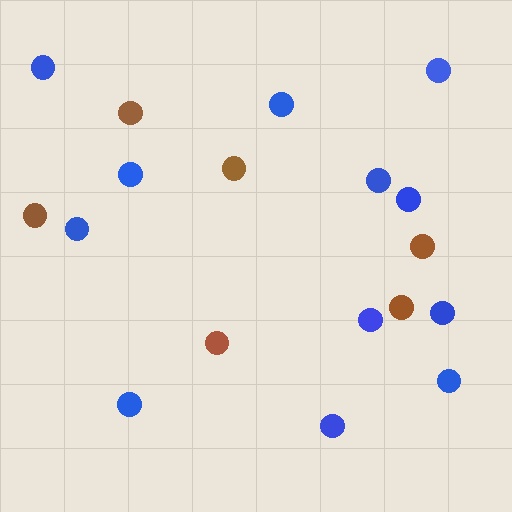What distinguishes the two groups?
There are 2 groups: one group of brown circles (6) and one group of blue circles (12).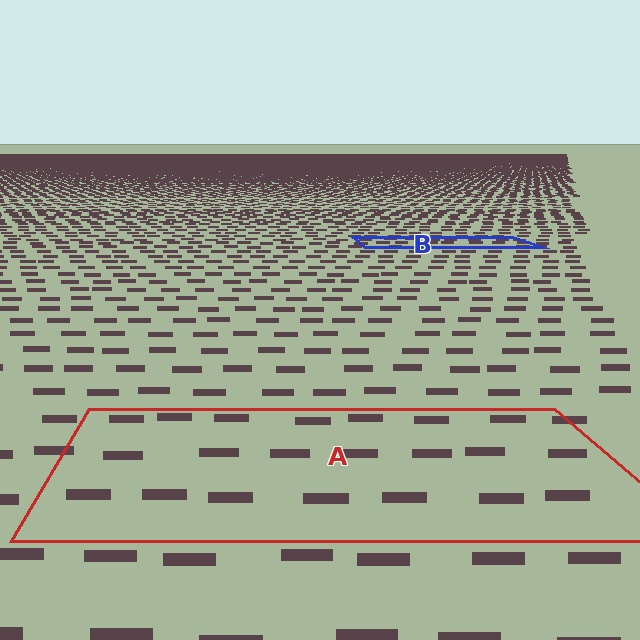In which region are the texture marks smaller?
The texture marks are smaller in region B, because it is farther away.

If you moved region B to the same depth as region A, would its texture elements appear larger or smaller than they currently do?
They would appear larger. At a closer depth, the same texture elements are projected at a bigger on-screen size.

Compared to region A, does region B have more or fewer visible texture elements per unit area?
Region B has more texture elements per unit area — they are packed more densely because it is farther away.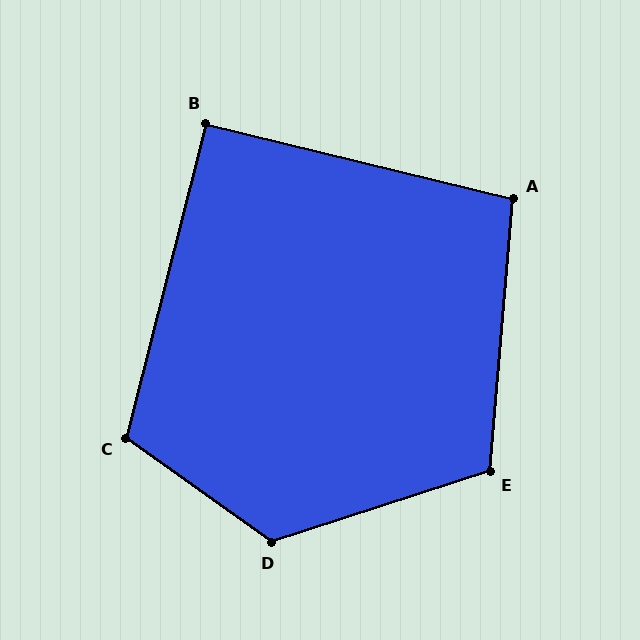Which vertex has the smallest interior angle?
B, at approximately 90 degrees.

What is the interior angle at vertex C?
Approximately 111 degrees (obtuse).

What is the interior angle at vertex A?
Approximately 99 degrees (obtuse).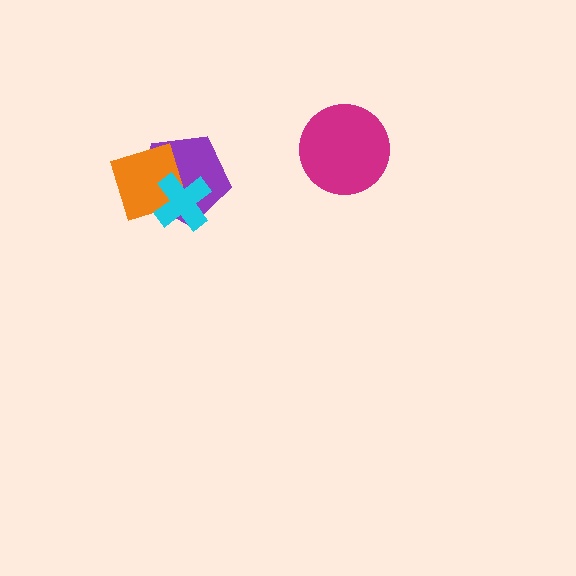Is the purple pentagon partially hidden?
Yes, it is partially covered by another shape.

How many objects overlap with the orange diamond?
2 objects overlap with the orange diamond.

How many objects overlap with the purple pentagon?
2 objects overlap with the purple pentagon.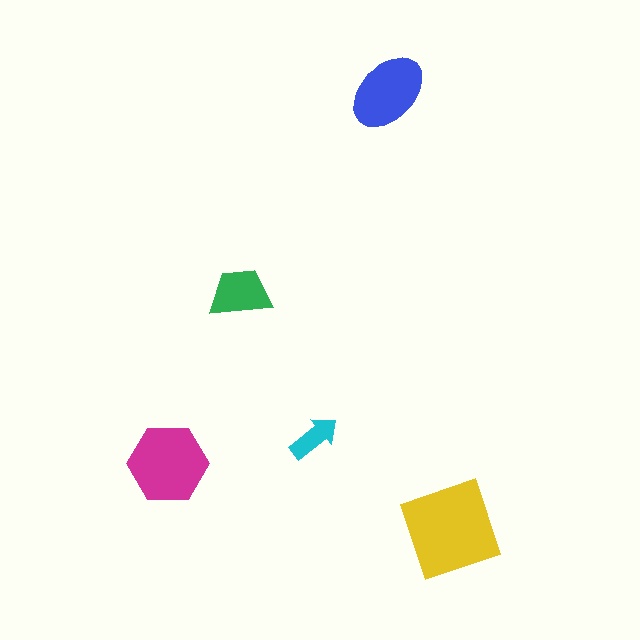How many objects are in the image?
There are 5 objects in the image.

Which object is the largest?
The yellow square.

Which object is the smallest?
The cyan arrow.